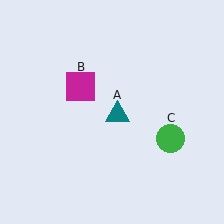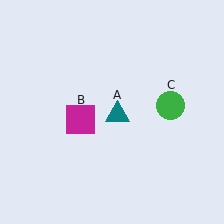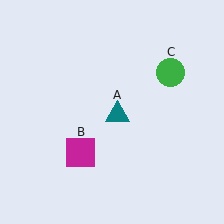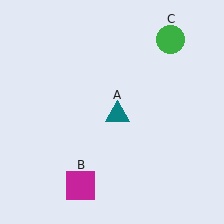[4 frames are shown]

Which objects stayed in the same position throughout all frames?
Teal triangle (object A) remained stationary.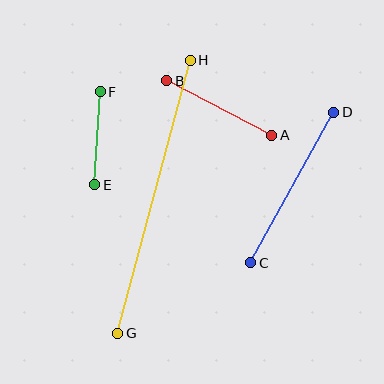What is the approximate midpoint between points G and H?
The midpoint is at approximately (154, 197) pixels.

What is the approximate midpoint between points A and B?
The midpoint is at approximately (219, 108) pixels.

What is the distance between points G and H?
The distance is approximately 282 pixels.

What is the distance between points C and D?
The distance is approximately 172 pixels.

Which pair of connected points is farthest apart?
Points G and H are farthest apart.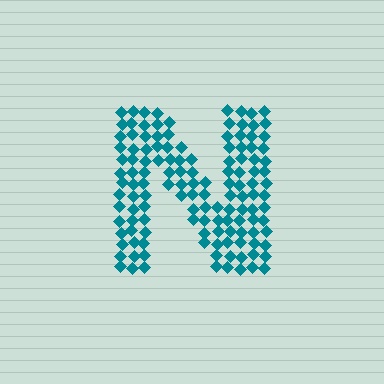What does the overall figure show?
The overall figure shows the letter N.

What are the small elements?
The small elements are diamonds.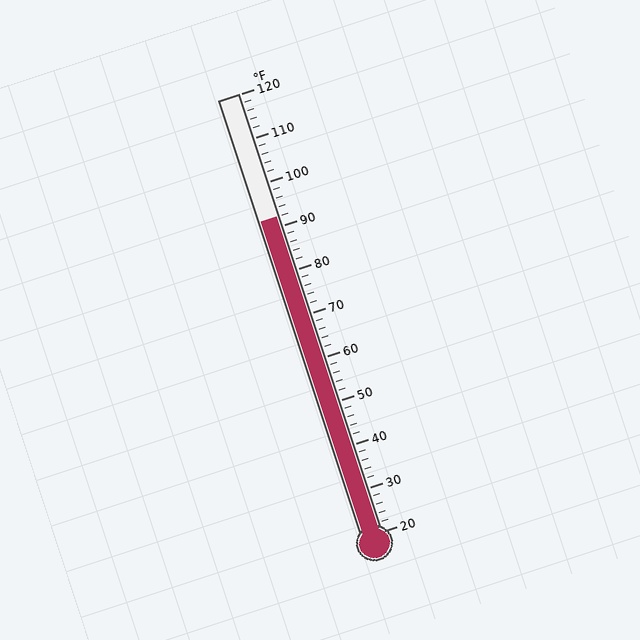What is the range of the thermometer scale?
The thermometer scale ranges from 20°F to 120°F.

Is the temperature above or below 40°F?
The temperature is above 40°F.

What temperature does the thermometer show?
The thermometer shows approximately 92°F.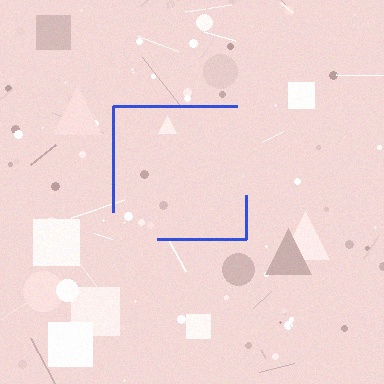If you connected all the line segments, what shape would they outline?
They would outline a square.